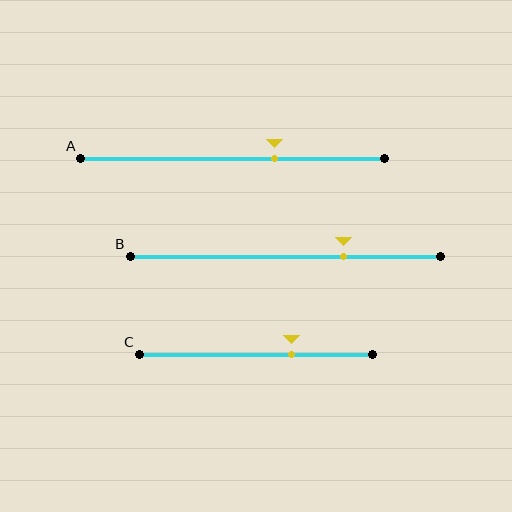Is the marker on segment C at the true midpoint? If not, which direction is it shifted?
No, the marker on segment C is shifted to the right by about 15% of the segment length.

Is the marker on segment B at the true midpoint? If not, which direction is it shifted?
No, the marker on segment B is shifted to the right by about 19% of the segment length.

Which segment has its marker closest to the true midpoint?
Segment A has its marker closest to the true midpoint.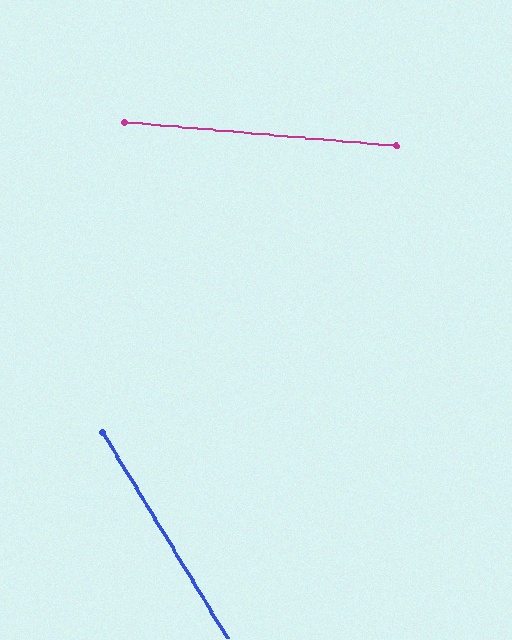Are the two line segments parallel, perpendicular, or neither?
Neither parallel nor perpendicular — they differ by about 54°.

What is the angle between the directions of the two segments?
Approximately 54 degrees.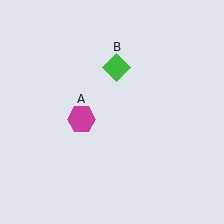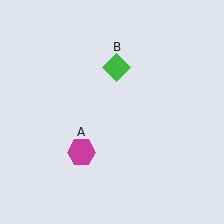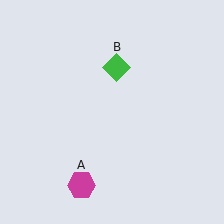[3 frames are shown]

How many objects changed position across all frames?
1 object changed position: magenta hexagon (object A).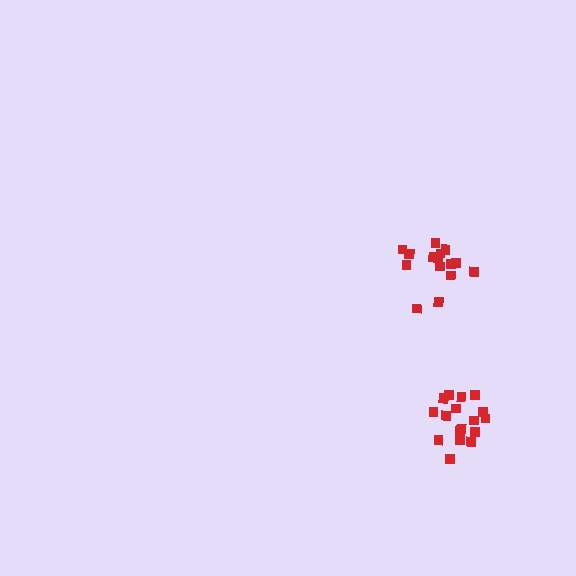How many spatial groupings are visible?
There are 2 spatial groupings.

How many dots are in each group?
Group 1: 18 dots, Group 2: 15 dots (33 total).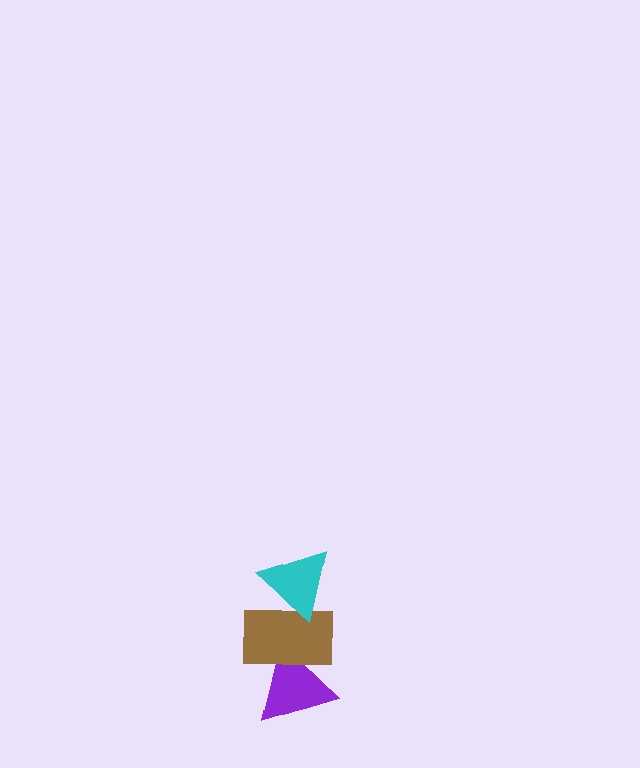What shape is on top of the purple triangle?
The brown rectangle is on top of the purple triangle.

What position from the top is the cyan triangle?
The cyan triangle is 1st from the top.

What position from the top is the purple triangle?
The purple triangle is 3rd from the top.